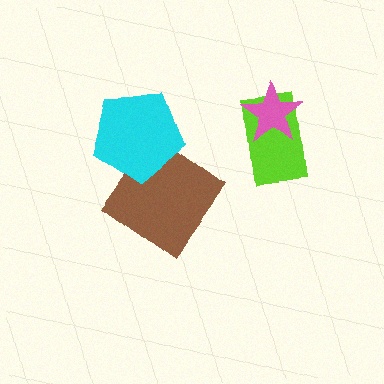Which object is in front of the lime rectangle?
The pink star is in front of the lime rectangle.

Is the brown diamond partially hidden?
Yes, it is partially covered by another shape.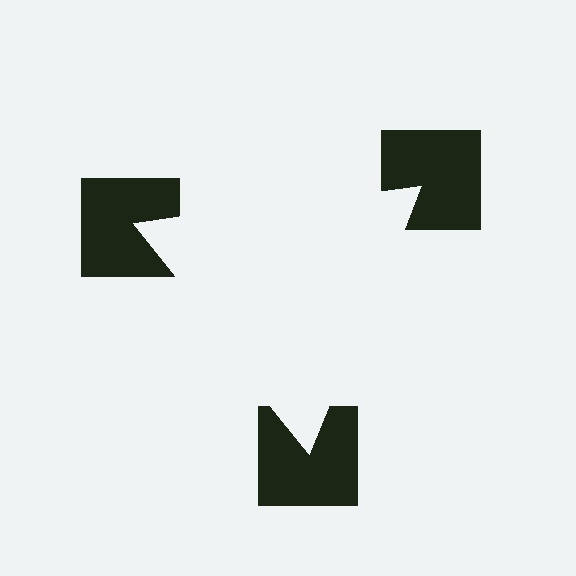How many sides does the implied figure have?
3 sides.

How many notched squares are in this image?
There are 3 — one at each vertex of the illusory triangle.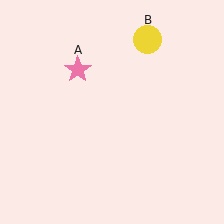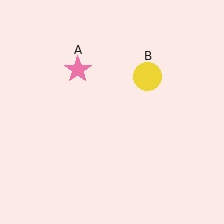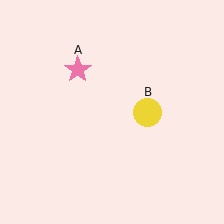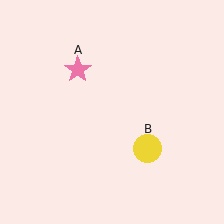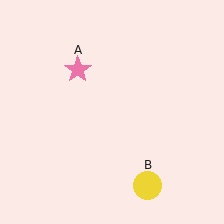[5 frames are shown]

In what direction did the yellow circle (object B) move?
The yellow circle (object B) moved down.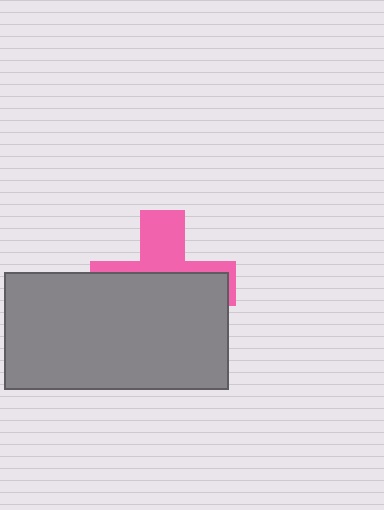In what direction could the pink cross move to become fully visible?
The pink cross could move up. That would shift it out from behind the gray rectangle entirely.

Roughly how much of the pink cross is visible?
A small part of it is visible (roughly 36%).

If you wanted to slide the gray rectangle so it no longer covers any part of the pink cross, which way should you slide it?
Slide it down — that is the most direct way to separate the two shapes.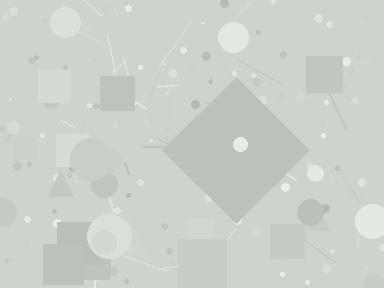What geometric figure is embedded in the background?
A diamond is embedded in the background.